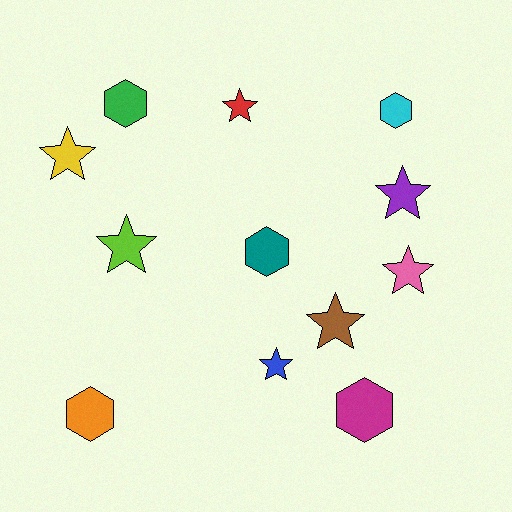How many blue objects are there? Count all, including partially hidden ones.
There is 1 blue object.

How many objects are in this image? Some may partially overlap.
There are 12 objects.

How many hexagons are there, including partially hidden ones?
There are 5 hexagons.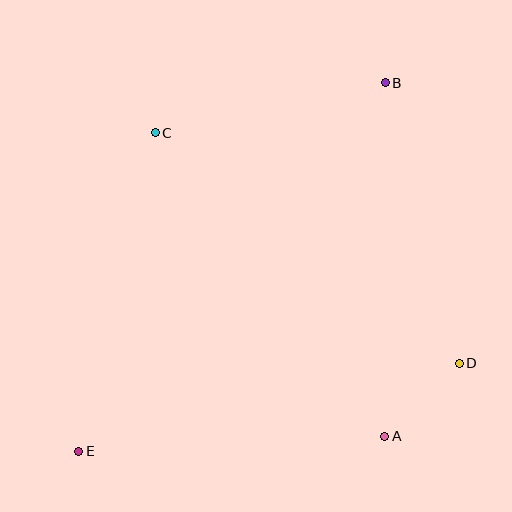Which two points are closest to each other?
Points A and D are closest to each other.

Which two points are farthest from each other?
Points B and E are farthest from each other.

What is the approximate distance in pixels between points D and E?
The distance between D and E is approximately 390 pixels.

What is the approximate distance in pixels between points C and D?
The distance between C and D is approximately 381 pixels.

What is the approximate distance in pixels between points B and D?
The distance between B and D is approximately 290 pixels.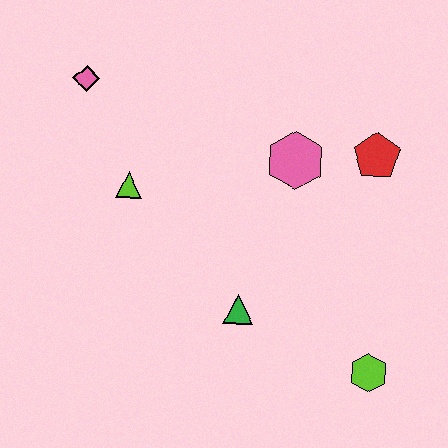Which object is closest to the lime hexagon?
The green triangle is closest to the lime hexagon.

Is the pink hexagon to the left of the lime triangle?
No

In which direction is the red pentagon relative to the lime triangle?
The red pentagon is to the right of the lime triangle.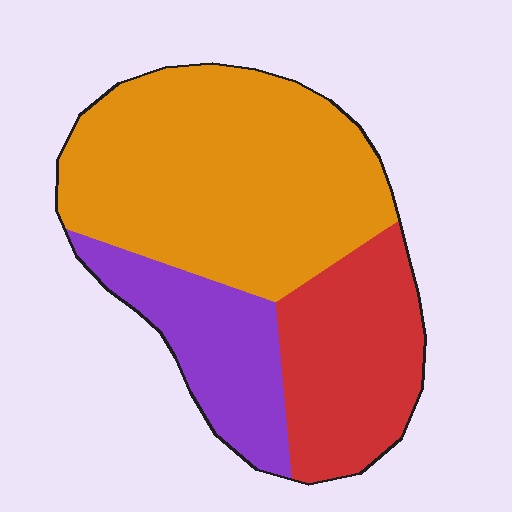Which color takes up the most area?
Orange, at roughly 55%.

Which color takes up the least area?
Purple, at roughly 20%.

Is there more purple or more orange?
Orange.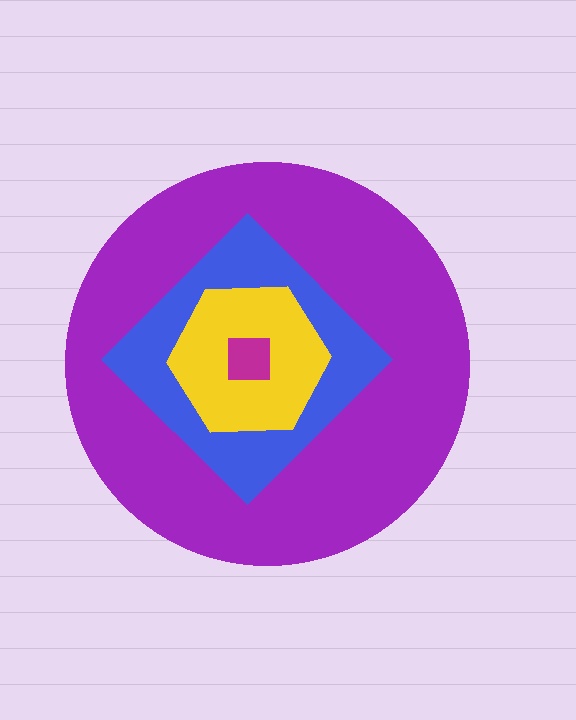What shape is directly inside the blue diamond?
The yellow hexagon.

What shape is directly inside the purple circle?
The blue diamond.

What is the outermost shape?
The purple circle.